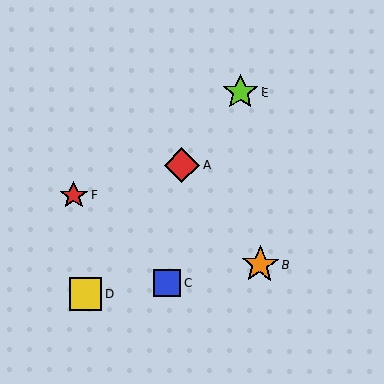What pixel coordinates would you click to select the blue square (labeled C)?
Click at (168, 282) to select the blue square C.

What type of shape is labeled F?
Shape F is a red star.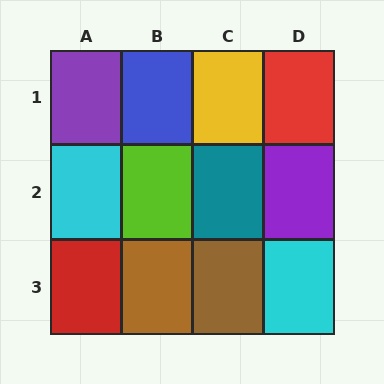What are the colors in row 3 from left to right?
Red, brown, brown, cyan.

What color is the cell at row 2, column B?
Lime.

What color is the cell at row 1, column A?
Purple.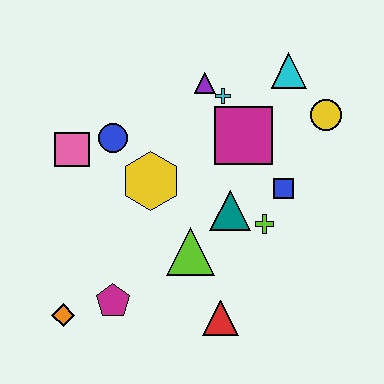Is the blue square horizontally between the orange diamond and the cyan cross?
No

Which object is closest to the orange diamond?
The magenta pentagon is closest to the orange diamond.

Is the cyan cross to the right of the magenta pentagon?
Yes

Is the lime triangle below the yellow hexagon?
Yes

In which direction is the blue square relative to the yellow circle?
The blue square is below the yellow circle.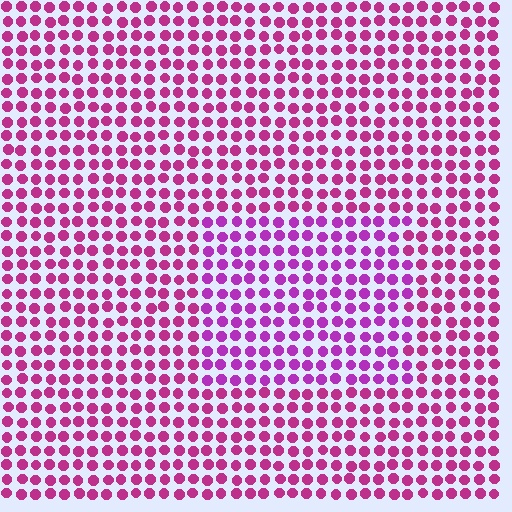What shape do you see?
I see a rectangle.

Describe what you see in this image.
The image is filled with small magenta elements in a uniform arrangement. A rectangle-shaped region is visible where the elements are tinted to a slightly different hue, forming a subtle color boundary.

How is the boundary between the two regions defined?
The boundary is defined purely by a slight shift in hue (about 25 degrees). Spacing, size, and orientation are identical on both sides.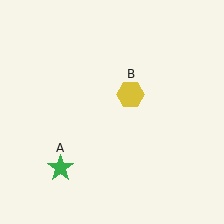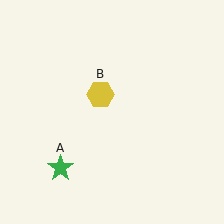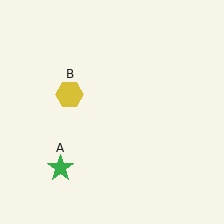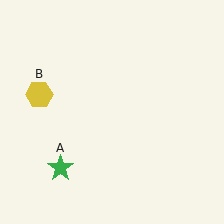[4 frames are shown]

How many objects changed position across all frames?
1 object changed position: yellow hexagon (object B).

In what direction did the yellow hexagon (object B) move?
The yellow hexagon (object B) moved left.